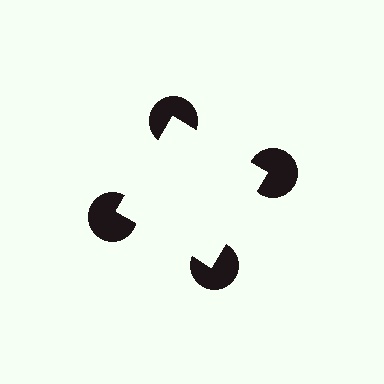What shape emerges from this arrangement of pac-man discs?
An illusory square — its edges are inferred from the aligned wedge cuts in the pac-man discs, not physically drawn.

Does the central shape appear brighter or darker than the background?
It typically appears slightly brighter than the background, even though no actual brightness change is drawn.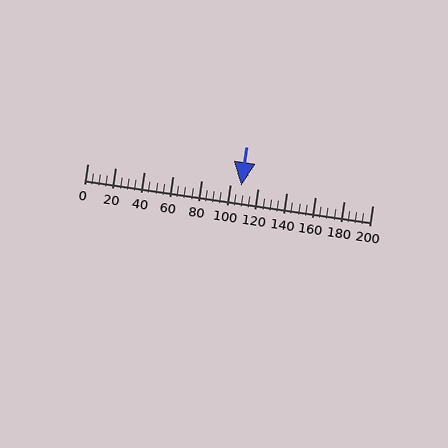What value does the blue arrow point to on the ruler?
The blue arrow points to approximately 108.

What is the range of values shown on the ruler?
The ruler shows values from 0 to 200.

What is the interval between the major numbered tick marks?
The major tick marks are spaced 20 units apart.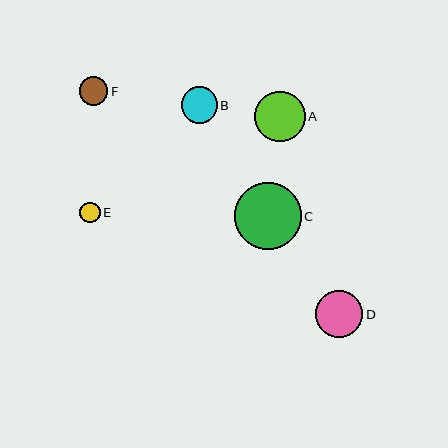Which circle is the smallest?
Circle E is the smallest with a size of approximately 20 pixels.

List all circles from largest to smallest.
From largest to smallest: C, A, D, B, F, E.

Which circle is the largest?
Circle C is the largest with a size of approximately 67 pixels.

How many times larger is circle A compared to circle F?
Circle A is approximately 1.8 times the size of circle F.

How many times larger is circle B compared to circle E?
Circle B is approximately 1.8 times the size of circle E.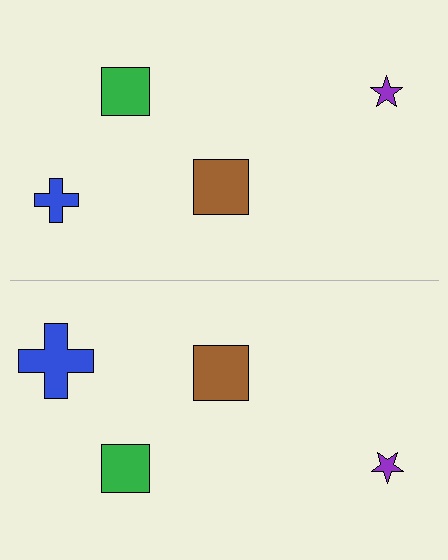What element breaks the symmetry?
The blue cross on the bottom side has a different size than its mirror counterpart.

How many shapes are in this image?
There are 8 shapes in this image.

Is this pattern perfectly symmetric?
No, the pattern is not perfectly symmetric. The blue cross on the bottom side has a different size than its mirror counterpart.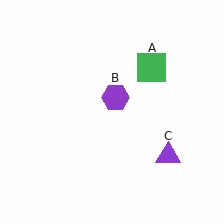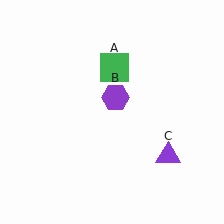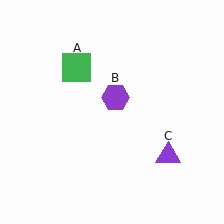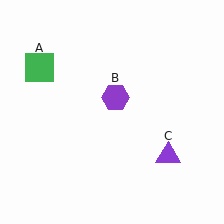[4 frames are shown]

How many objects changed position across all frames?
1 object changed position: green square (object A).